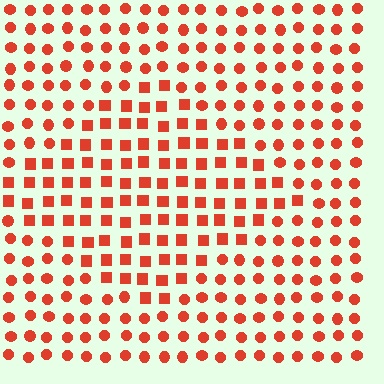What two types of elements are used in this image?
The image uses squares inside the diamond region and circles outside it.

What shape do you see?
I see a diamond.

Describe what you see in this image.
The image is filled with small red elements arranged in a uniform grid. A diamond-shaped region contains squares, while the surrounding area contains circles. The boundary is defined purely by the change in element shape.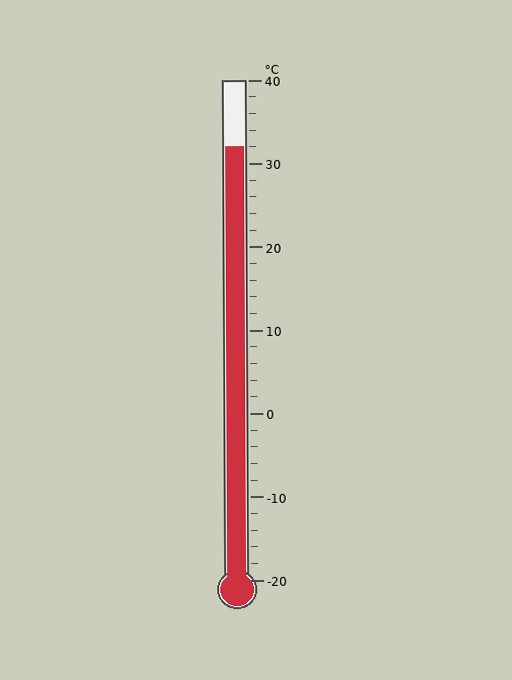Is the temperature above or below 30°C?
The temperature is above 30°C.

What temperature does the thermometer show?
The thermometer shows approximately 32°C.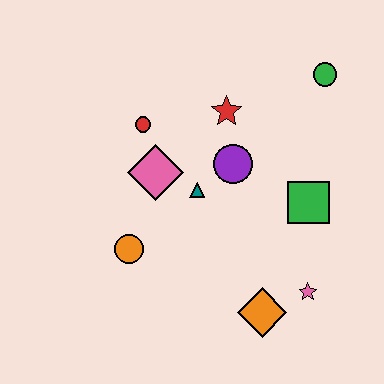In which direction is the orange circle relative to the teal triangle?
The orange circle is to the left of the teal triangle.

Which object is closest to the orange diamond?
The pink star is closest to the orange diamond.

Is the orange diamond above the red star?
No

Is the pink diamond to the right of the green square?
No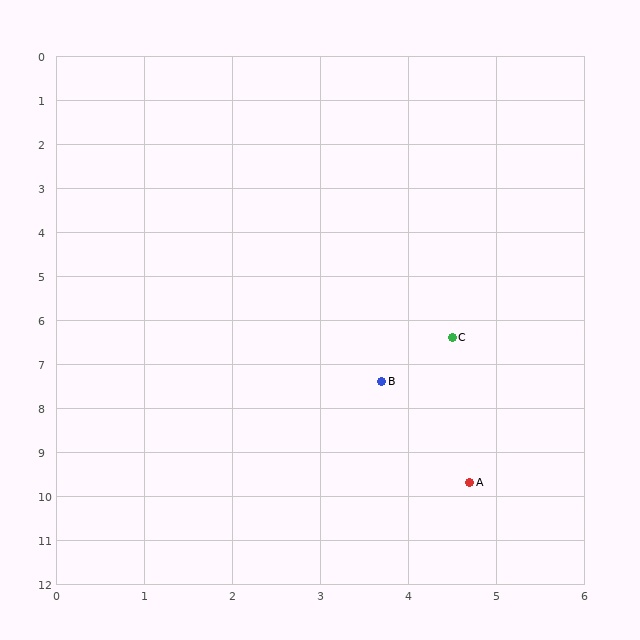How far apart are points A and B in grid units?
Points A and B are about 2.5 grid units apart.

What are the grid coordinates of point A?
Point A is at approximately (4.7, 9.7).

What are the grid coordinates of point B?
Point B is at approximately (3.7, 7.4).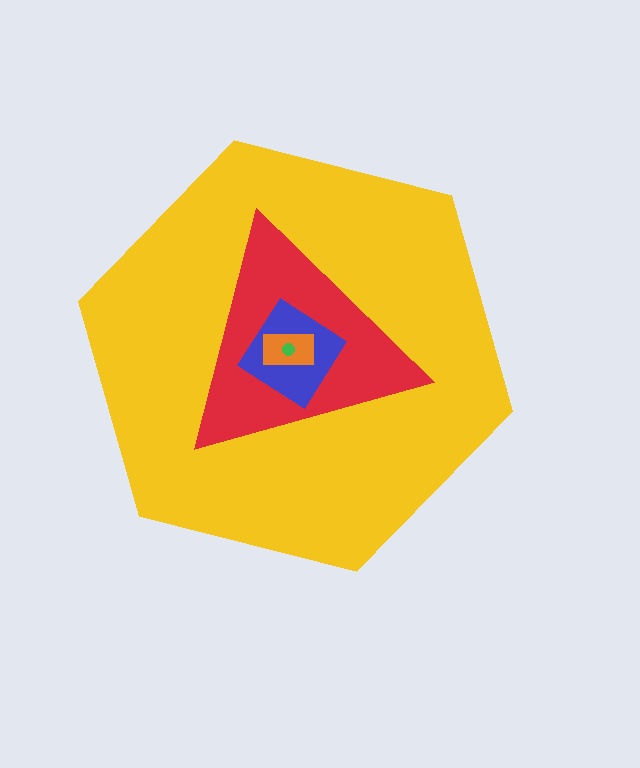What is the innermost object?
The green circle.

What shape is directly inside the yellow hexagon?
The red triangle.